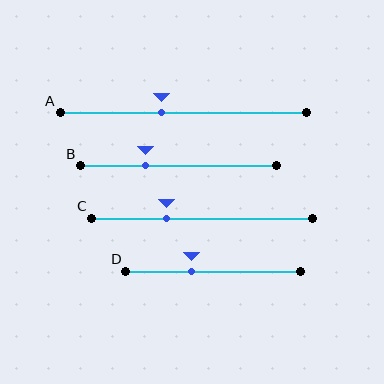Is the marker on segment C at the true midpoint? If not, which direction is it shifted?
No, the marker on segment C is shifted to the left by about 16% of the segment length.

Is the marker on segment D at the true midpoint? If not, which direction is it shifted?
No, the marker on segment D is shifted to the left by about 12% of the segment length.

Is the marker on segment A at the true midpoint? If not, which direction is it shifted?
No, the marker on segment A is shifted to the left by about 9% of the segment length.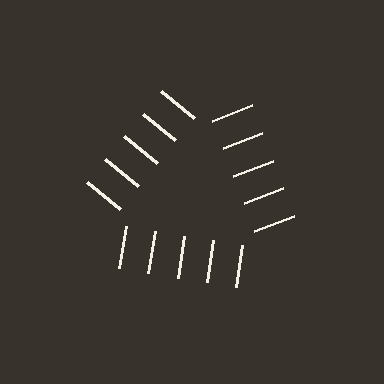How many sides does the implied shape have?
3 sides — the line-ends trace a triangle.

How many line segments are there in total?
15 — 5 along each of the 3 edges.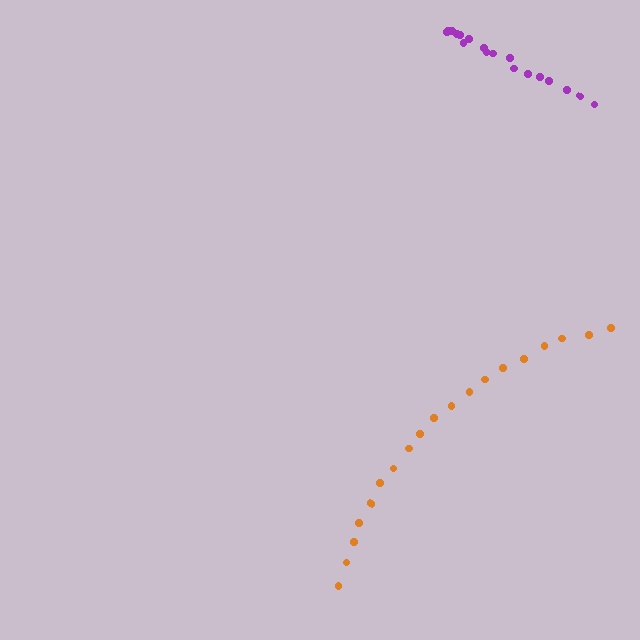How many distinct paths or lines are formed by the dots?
There are 2 distinct paths.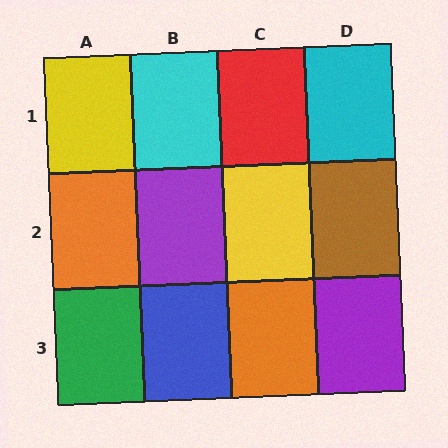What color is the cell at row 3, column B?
Blue.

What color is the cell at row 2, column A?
Orange.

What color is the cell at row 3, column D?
Purple.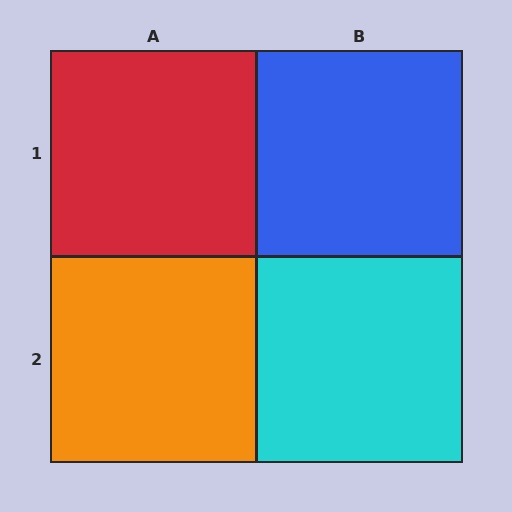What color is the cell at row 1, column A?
Red.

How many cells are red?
1 cell is red.